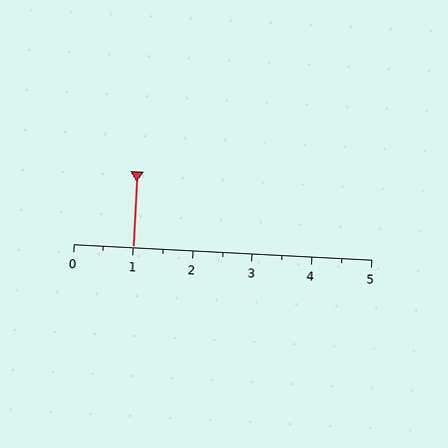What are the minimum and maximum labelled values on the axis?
The axis runs from 0 to 5.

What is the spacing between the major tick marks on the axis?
The major ticks are spaced 1 apart.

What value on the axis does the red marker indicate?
The marker indicates approximately 1.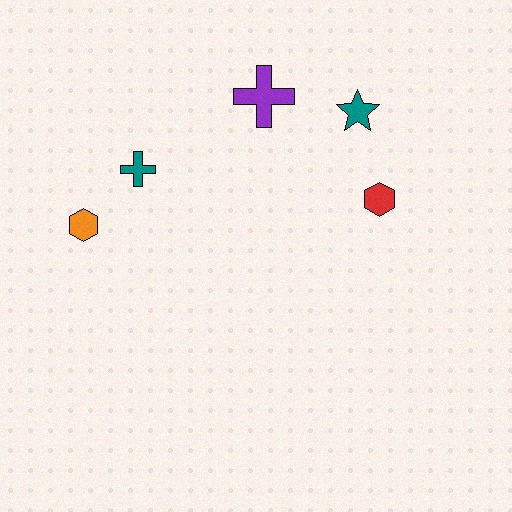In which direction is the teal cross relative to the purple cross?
The teal cross is to the left of the purple cross.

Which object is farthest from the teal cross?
The red hexagon is farthest from the teal cross.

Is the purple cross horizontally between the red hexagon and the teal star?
No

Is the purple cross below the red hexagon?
No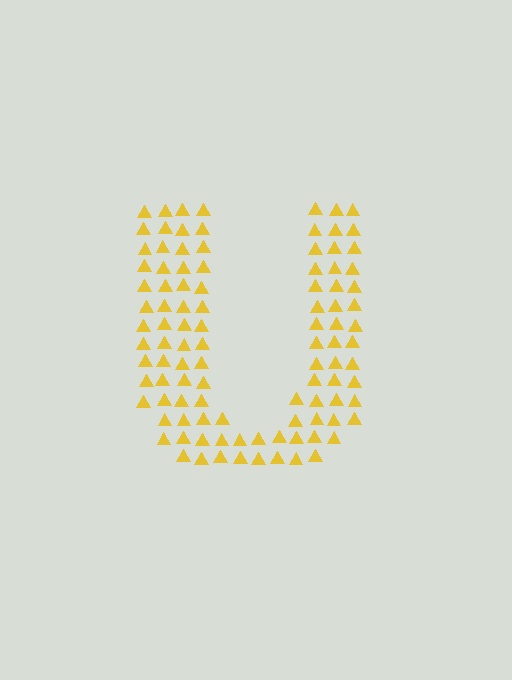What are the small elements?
The small elements are triangles.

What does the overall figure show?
The overall figure shows the letter U.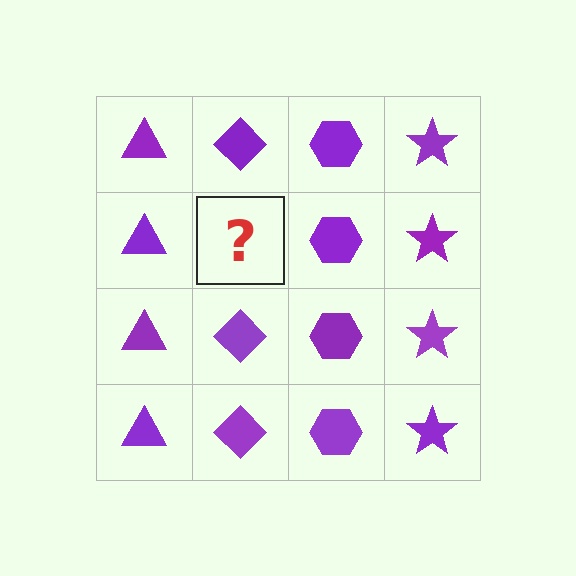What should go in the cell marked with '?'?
The missing cell should contain a purple diamond.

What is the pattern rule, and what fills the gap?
The rule is that each column has a consistent shape. The gap should be filled with a purple diamond.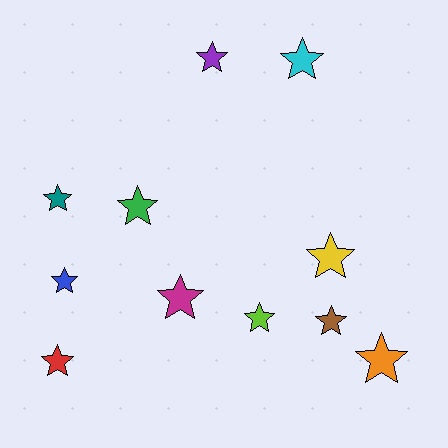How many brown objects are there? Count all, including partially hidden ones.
There is 1 brown object.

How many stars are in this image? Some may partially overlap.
There are 11 stars.